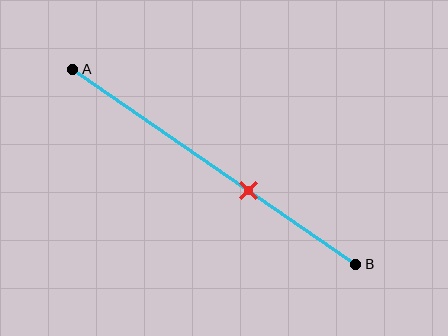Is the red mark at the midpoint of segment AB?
No, the mark is at about 60% from A, not at the 50% midpoint.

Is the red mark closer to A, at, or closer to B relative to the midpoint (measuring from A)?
The red mark is closer to point B than the midpoint of segment AB.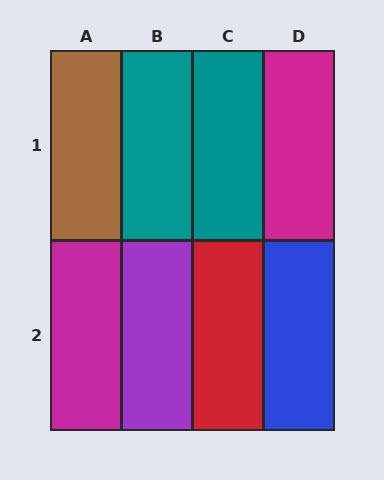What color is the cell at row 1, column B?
Teal.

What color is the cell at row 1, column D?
Magenta.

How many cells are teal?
2 cells are teal.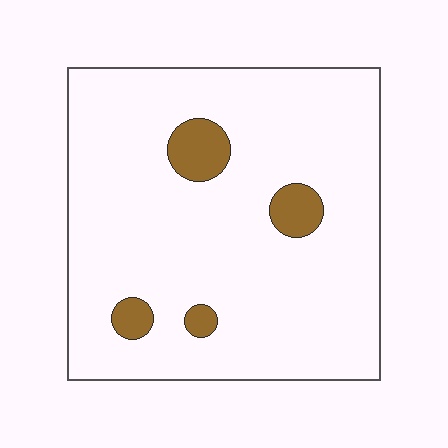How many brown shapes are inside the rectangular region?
4.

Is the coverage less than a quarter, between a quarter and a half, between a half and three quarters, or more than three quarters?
Less than a quarter.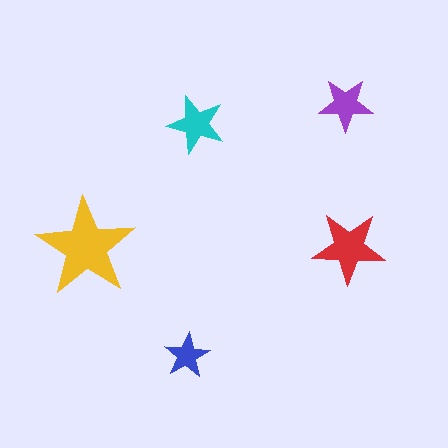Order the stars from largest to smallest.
the yellow one, the red one, the cyan one, the purple one, the blue one.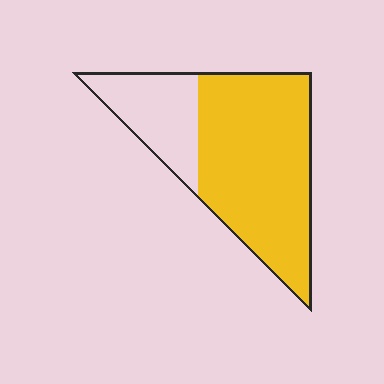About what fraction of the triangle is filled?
About three quarters (3/4).